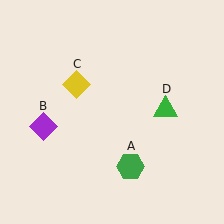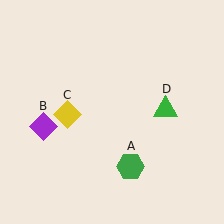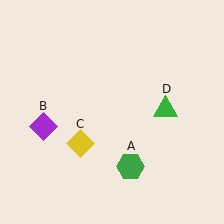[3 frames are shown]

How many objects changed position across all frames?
1 object changed position: yellow diamond (object C).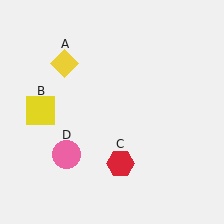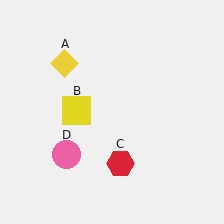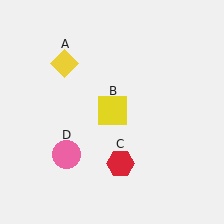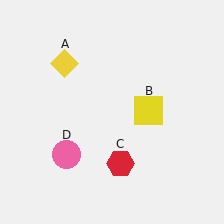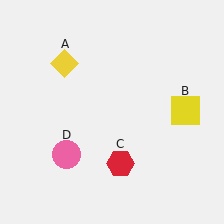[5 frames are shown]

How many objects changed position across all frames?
1 object changed position: yellow square (object B).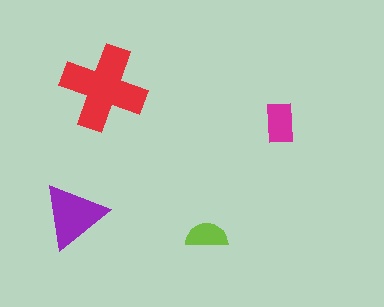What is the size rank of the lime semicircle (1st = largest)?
4th.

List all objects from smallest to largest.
The lime semicircle, the magenta rectangle, the purple triangle, the red cross.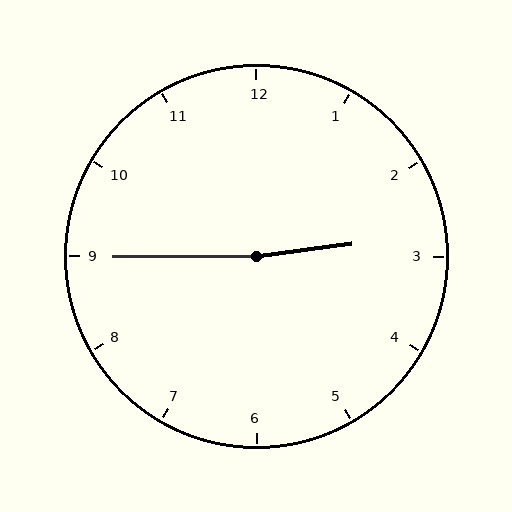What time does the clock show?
2:45.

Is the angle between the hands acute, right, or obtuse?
It is obtuse.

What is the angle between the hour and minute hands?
Approximately 172 degrees.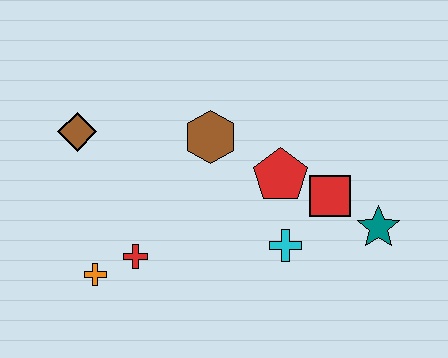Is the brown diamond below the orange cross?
No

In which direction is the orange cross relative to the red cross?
The orange cross is to the left of the red cross.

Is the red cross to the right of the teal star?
No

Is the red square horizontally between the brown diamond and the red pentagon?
No